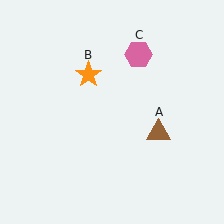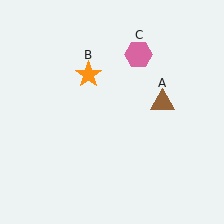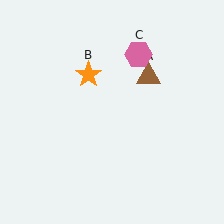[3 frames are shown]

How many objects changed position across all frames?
1 object changed position: brown triangle (object A).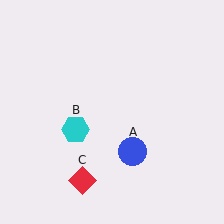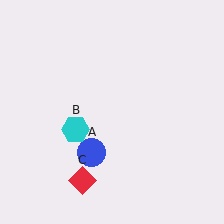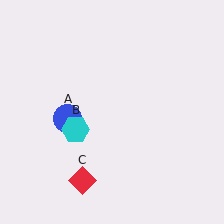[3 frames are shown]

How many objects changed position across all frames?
1 object changed position: blue circle (object A).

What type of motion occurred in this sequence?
The blue circle (object A) rotated clockwise around the center of the scene.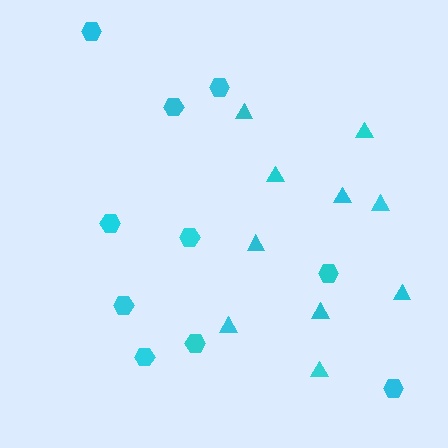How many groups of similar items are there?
There are 2 groups: one group of hexagons (10) and one group of triangles (10).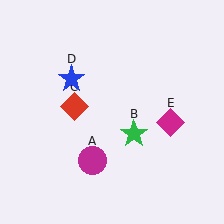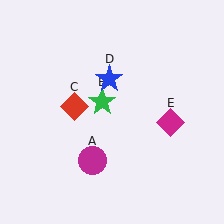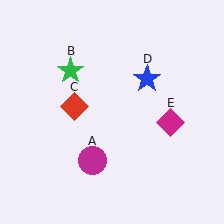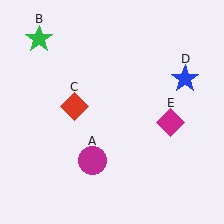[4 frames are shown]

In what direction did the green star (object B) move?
The green star (object B) moved up and to the left.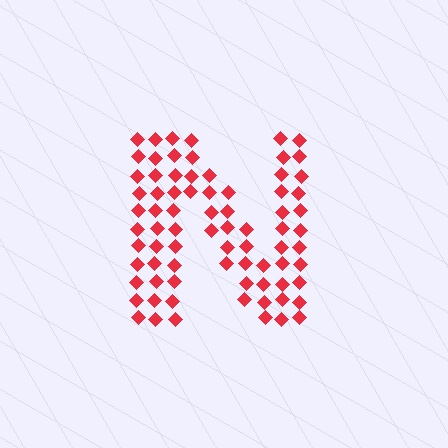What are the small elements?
The small elements are diamonds.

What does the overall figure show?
The overall figure shows the letter N.